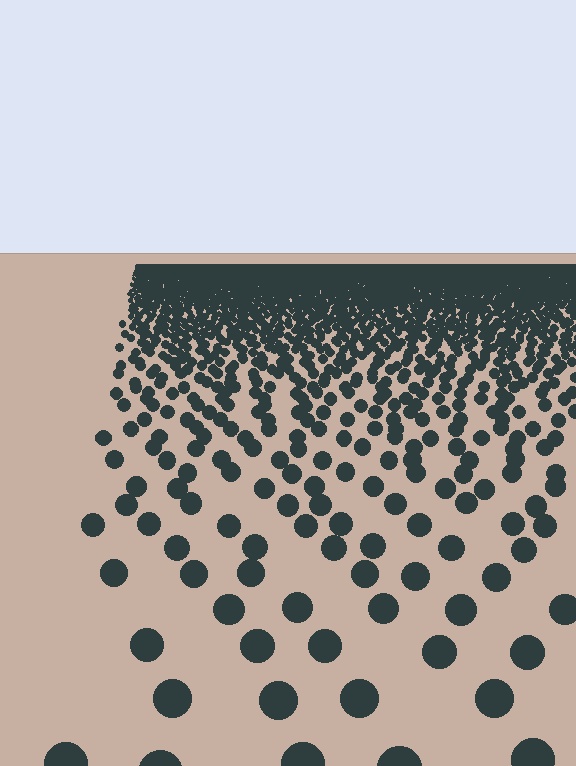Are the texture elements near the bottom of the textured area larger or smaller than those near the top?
Larger. Near the bottom, elements are closer to the viewer and appear at a bigger on-screen size.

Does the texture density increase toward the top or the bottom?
Density increases toward the top.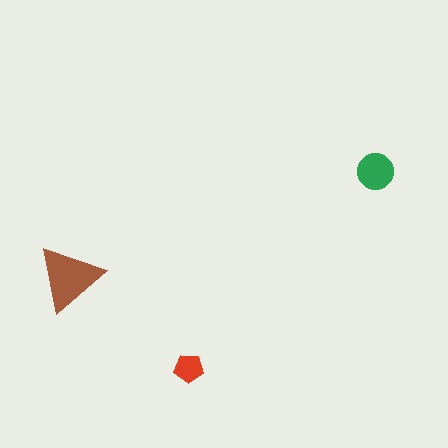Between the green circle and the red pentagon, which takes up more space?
The green circle.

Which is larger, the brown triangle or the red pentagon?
The brown triangle.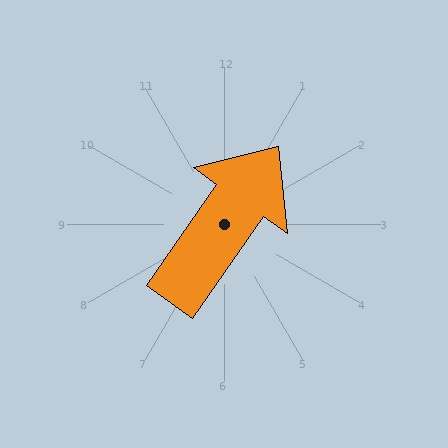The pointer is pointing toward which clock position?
Roughly 1 o'clock.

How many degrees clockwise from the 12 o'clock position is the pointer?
Approximately 35 degrees.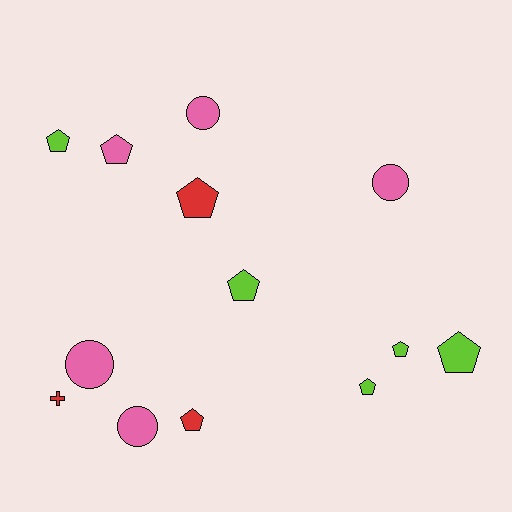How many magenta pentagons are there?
There are no magenta pentagons.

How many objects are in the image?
There are 13 objects.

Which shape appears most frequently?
Pentagon, with 8 objects.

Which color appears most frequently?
Lime, with 5 objects.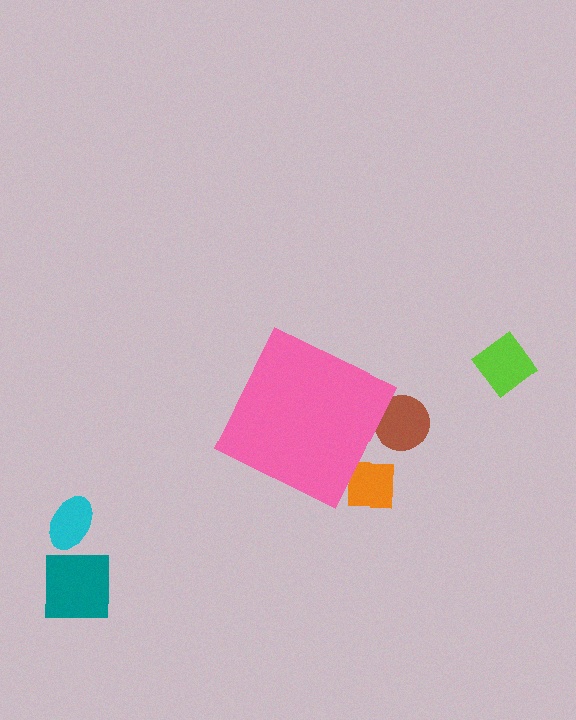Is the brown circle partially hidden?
Yes, the brown circle is partially hidden behind the pink diamond.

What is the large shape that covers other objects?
A pink diamond.